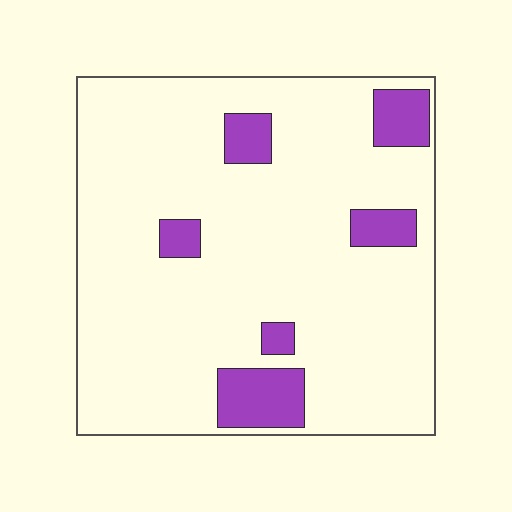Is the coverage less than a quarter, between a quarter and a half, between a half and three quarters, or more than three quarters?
Less than a quarter.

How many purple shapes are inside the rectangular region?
6.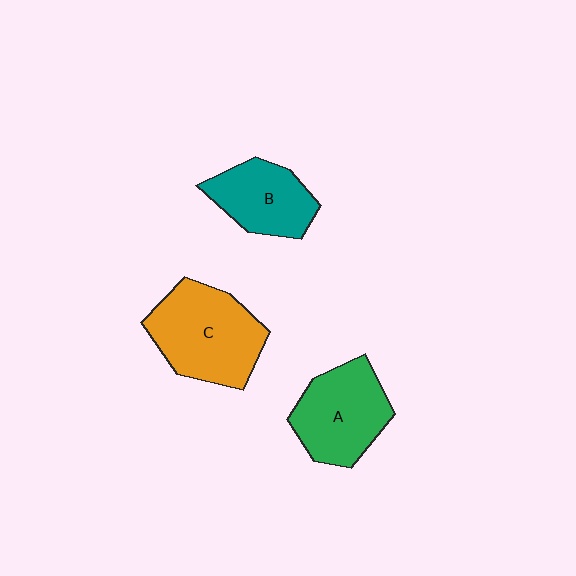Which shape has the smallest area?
Shape B (teal).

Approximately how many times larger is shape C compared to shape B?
Approximately 1.4 times.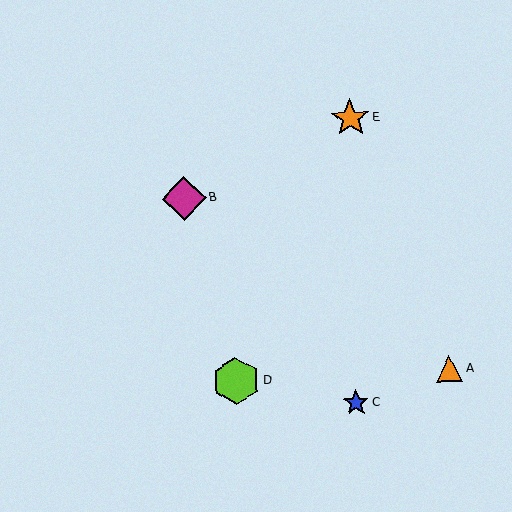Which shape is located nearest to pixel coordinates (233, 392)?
The lime hexagon (labeled D) at (236, 381) is nearest to that location.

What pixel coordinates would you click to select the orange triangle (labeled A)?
Click at (449, 369) to select the orange triangle A.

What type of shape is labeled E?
Shape E is an orange star.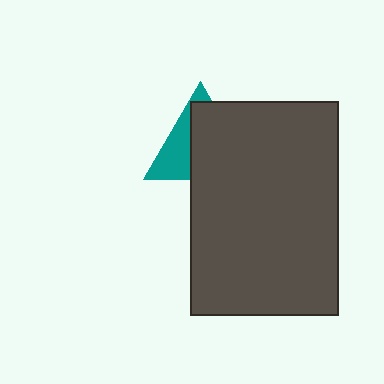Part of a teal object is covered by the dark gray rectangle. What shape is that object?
It is a triangle.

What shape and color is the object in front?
The object in front is a dark gray rectangle.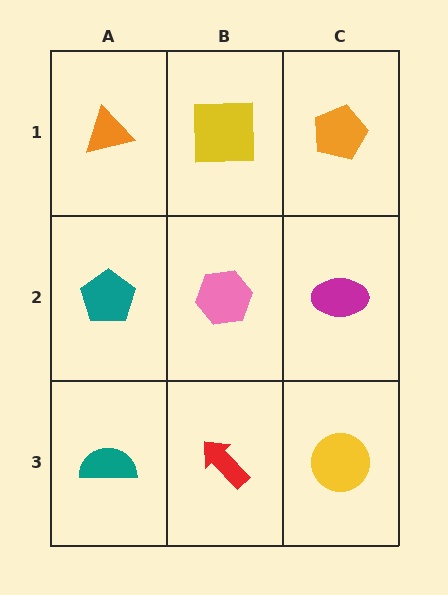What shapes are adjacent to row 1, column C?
A magenta ellipse (row 2, column C), a yellow square (row 1, column B).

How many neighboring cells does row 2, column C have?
3.